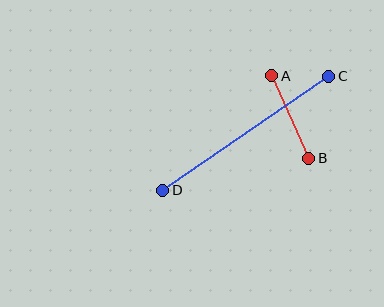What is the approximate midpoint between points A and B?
The midpoint is at approximately (290, 117) pixels.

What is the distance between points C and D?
The distance is approximately 201 pixels.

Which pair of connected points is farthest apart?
Points C and D are farthest apart.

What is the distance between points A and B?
The distance is approximately 90 pixels.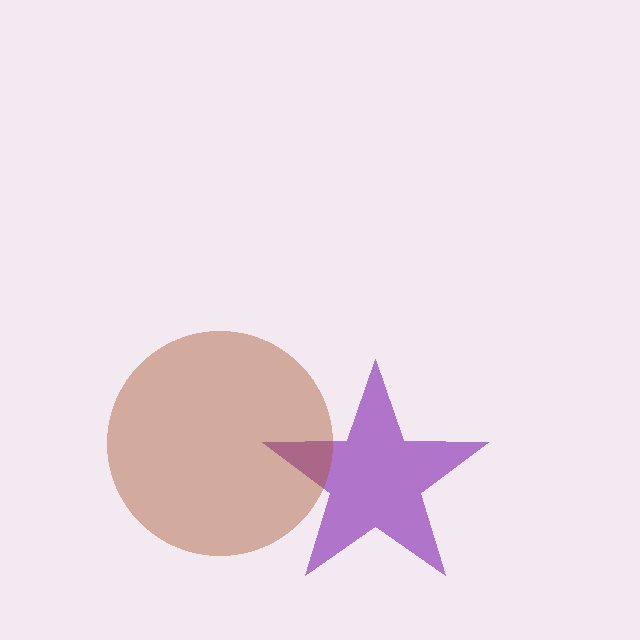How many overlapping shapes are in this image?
There are 2 overlapping shapes in the image.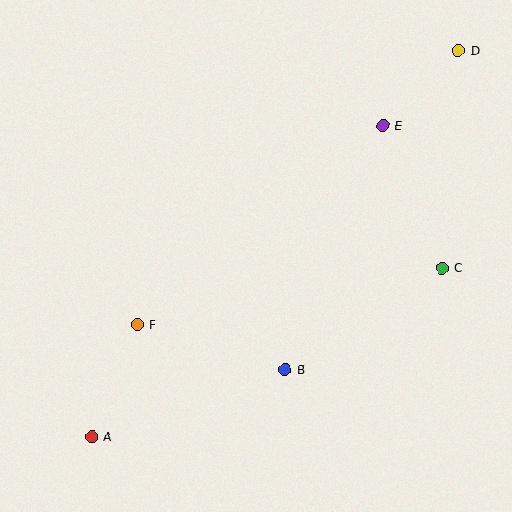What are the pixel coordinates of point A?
Point A is at (92, 437).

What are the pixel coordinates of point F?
Point F is at (137, 324).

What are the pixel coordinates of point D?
Point D is at (459, 50).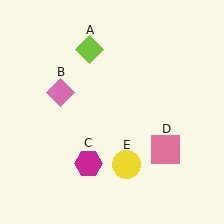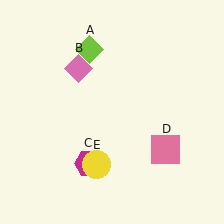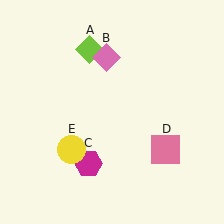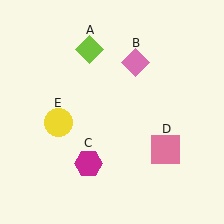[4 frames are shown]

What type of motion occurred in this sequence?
The pink diamond (object B), yellow circle (object E) rotated clockwise around the center of the scene.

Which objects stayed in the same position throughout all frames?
Lime diamond (object A) and magenta hexagon (object C) and pink square (object D) remained stationary.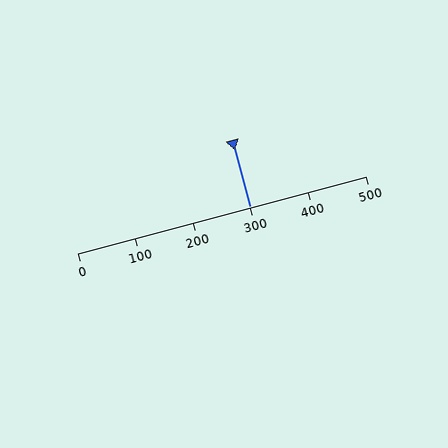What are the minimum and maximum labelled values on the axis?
The axis runs from 0 to 500.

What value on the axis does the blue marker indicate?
The marker indicates approximately 300.